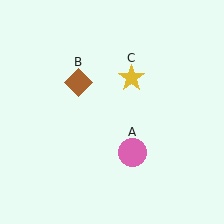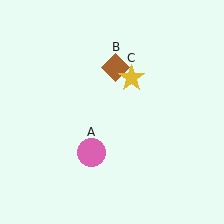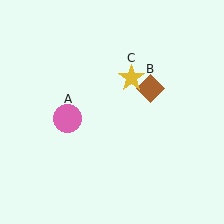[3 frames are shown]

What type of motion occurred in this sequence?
The pink circle (object A), brown diamond (object B) rotated clockwise around the center of the scene.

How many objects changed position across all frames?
2 objects changed position: pink circle (object A), brown diamond (object B).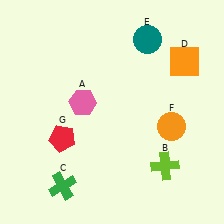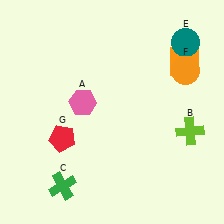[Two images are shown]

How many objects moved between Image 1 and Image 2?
3 objects moved between the two images.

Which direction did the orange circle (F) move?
The orange circle (F) moved up.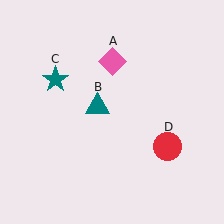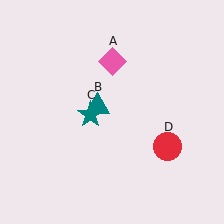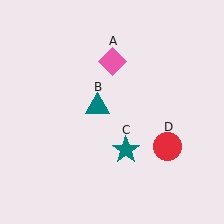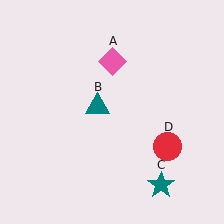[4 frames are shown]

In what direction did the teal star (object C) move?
The teal star (object C) moved down and to the right.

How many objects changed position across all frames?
1 object changed position: teal star (object C).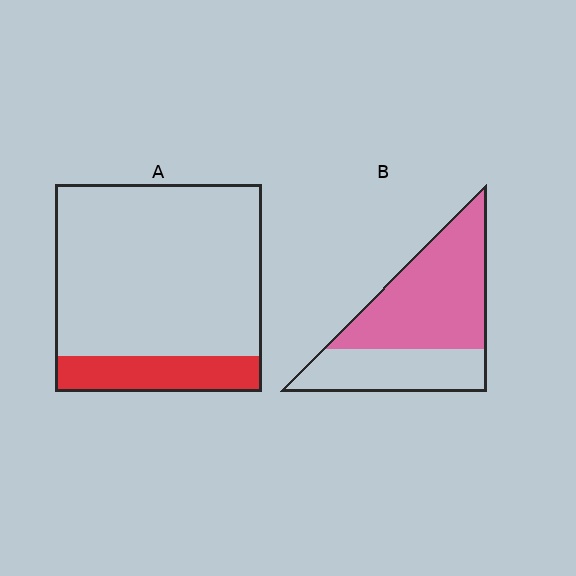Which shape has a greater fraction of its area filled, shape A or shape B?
Shape B.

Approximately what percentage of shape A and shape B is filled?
A is approximately 15% and B is approximately 65%.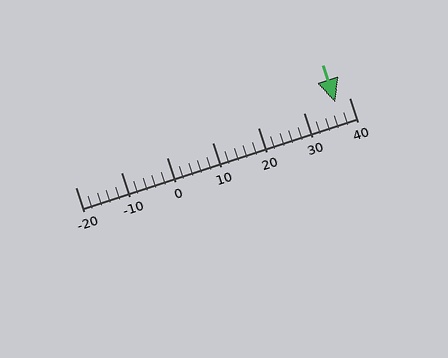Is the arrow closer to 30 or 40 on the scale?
The arrow is closer to 40.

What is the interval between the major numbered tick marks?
The major tick marks are spaced 10 units apart.